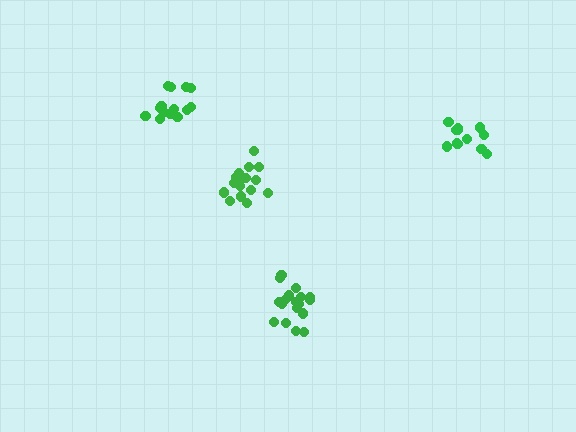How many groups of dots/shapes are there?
There are 4 groups.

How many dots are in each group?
Group 1: 16 dots, Group 2: 13 dots, Group 3: 19 dots, Group 4: 14 dots (62 total).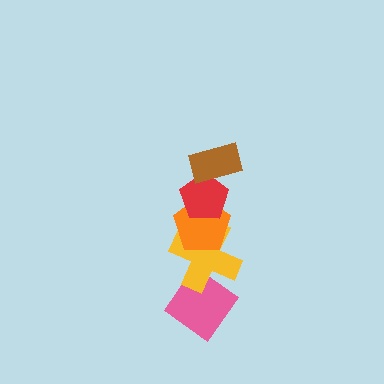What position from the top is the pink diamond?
The pink diamond is 5th from the top.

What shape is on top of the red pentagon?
The brown rectangle is on top of the red pentagon.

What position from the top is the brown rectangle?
The brown rectangle is 1st from the top.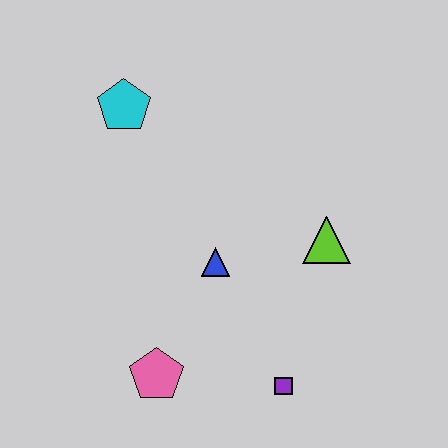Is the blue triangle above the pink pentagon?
Yes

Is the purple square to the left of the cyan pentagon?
No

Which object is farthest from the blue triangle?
The cyan pentagon is farthest from the blue triangle.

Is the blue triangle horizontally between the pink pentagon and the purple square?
Yes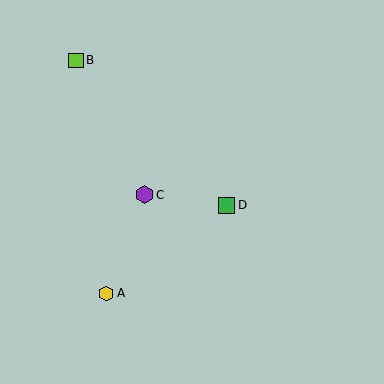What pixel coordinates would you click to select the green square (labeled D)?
Click at (227, 205) to select the green square D.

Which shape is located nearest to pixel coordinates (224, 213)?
The green square (labeled D) at (227, 205) is nearest to that location.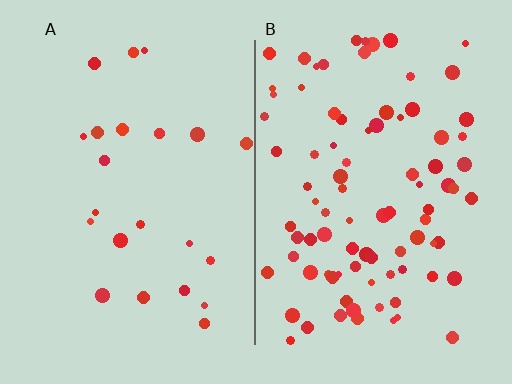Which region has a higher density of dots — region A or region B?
B (the right).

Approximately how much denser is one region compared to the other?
Approximately 3.9× — region B over region A.